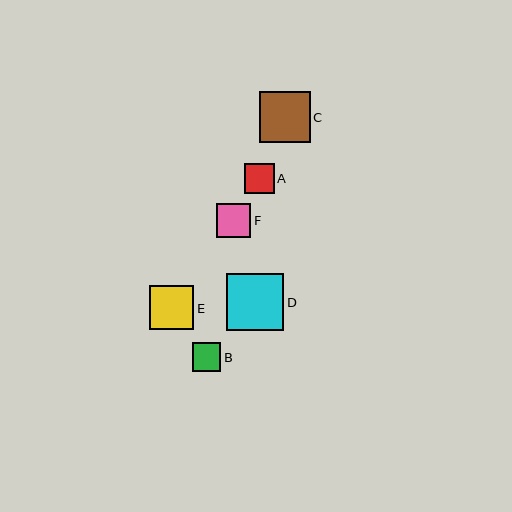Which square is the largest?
Square D is the largest with a size of approximately 57 pixels.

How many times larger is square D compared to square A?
Square D is approximately 1.9 times the size of square A.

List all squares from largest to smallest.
From largest to smallest: D, C, E, F, A, B.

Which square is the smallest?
Square B is the smallest with a size of approximately 28 pixels.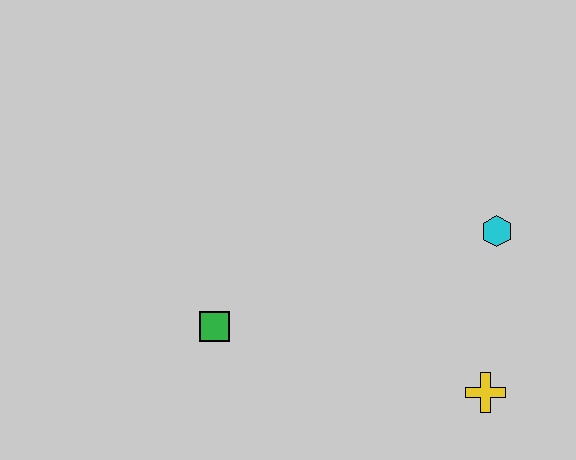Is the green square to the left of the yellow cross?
Yes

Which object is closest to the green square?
The yellow cross is closest to the green square.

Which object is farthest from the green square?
The cyan hexagon is farthest from the green square.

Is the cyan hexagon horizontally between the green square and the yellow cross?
No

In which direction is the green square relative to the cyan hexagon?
The green square is to the left of the cyan hexagon.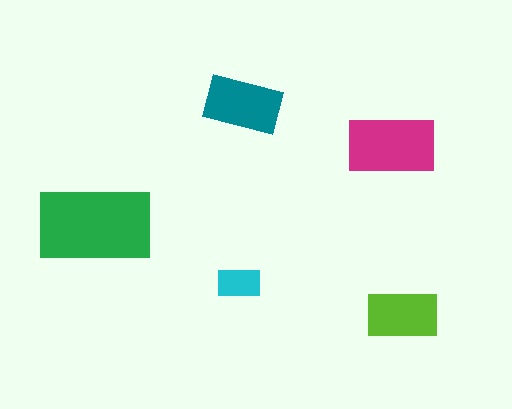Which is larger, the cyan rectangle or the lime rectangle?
The lime one.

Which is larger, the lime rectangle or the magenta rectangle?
The magenta one.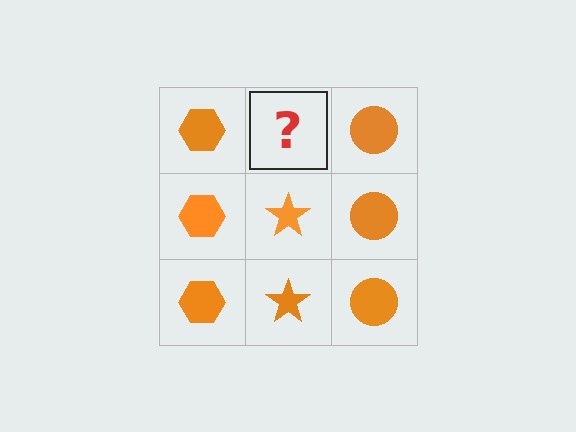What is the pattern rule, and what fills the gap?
The rule is that each column has a consistent shape. The gap should be filled with an orange star.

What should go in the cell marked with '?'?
The missing cell should contain an orange star.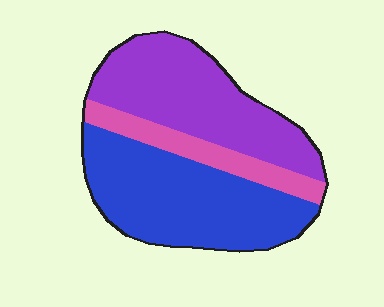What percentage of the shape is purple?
Purple covers around 40% of the shape.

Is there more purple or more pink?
Purple.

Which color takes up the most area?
Blue, at roughly 45%.